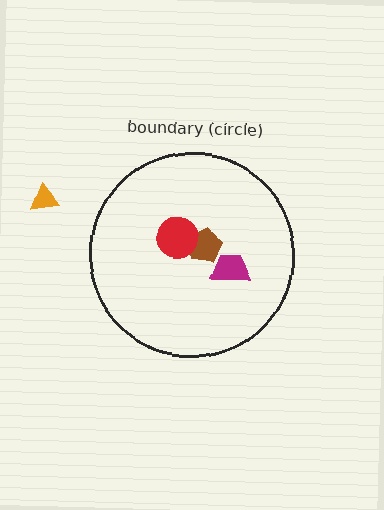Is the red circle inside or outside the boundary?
Inside.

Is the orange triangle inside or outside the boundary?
Outside.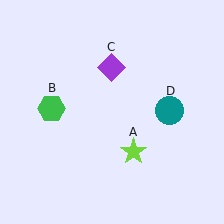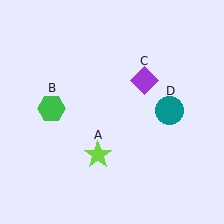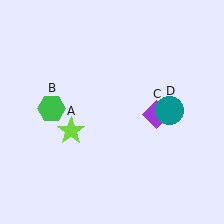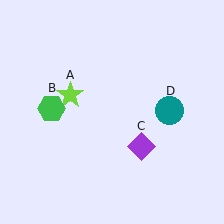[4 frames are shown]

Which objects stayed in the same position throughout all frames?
Green hexagon (object B) and teal circle (object D) remained stationary.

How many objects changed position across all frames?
2 objects changed position: lime star (object A), purple diamond (object C).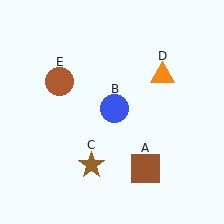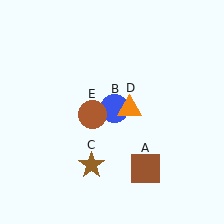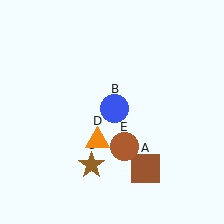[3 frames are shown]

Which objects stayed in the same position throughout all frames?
Brown square (object A) and blue circle (object B) and brown star (object C) remained stationary.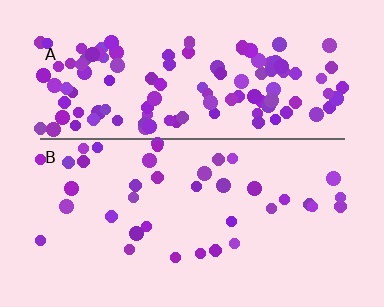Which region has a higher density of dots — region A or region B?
A (the top).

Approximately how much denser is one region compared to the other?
Approximately 3.1× — region A over region B.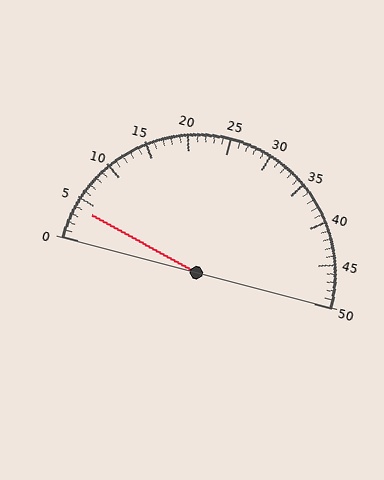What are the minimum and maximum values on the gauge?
The gauge ranges from 0 to 50.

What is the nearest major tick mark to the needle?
The nearest major tick mark is 5.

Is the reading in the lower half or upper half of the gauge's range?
The reading is in the lower half of the range (0 to 50).